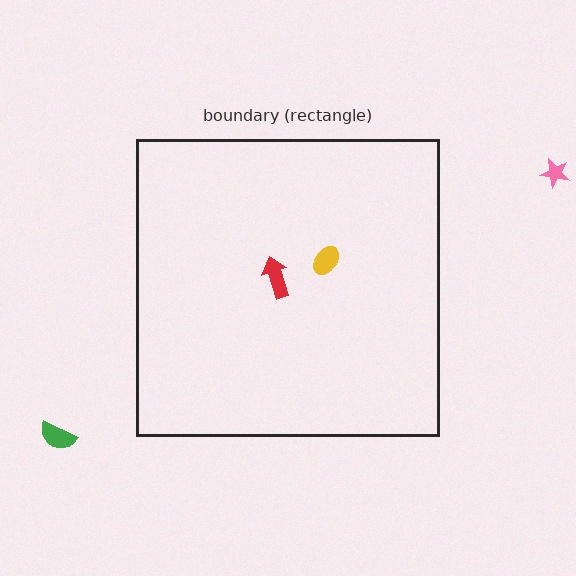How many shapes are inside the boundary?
2 inside, 2 outside.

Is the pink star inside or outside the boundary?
Outside.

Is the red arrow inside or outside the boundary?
Inside.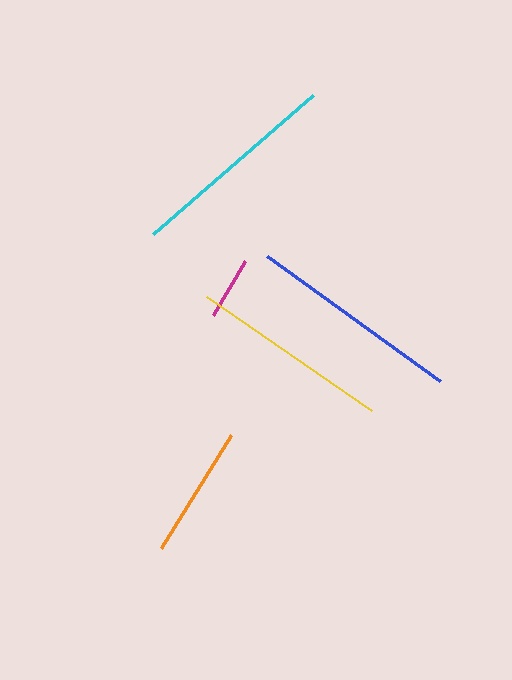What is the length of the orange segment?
The orange segment is approximately 133 pixels long.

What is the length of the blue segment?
The blue segment is approximately 213 pixels long.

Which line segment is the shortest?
The magenta line is the shortest at approximately 62 pixels.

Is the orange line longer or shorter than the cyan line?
The cyan line is longer than the orange line.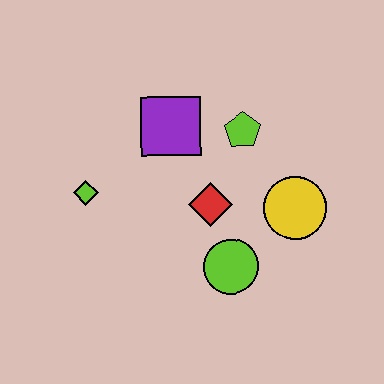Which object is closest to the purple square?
The lime pentagon is closest to the purple square.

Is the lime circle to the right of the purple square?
Yes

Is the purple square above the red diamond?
Yes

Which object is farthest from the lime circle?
The lime diamond is farthest from the lime circle.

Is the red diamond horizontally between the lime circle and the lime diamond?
Yes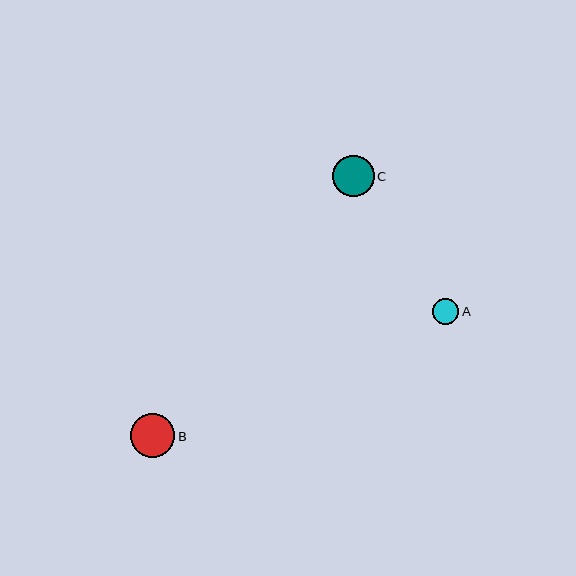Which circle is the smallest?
Circle A is the smallest with a size of approximately 26 pixels.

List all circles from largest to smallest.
From largest to smallest: B, C, A.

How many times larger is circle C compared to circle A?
Circle C is approximately 1.6 times the size of circle A.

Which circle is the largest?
Circle B is the largest with a size of approximately 44 pixels.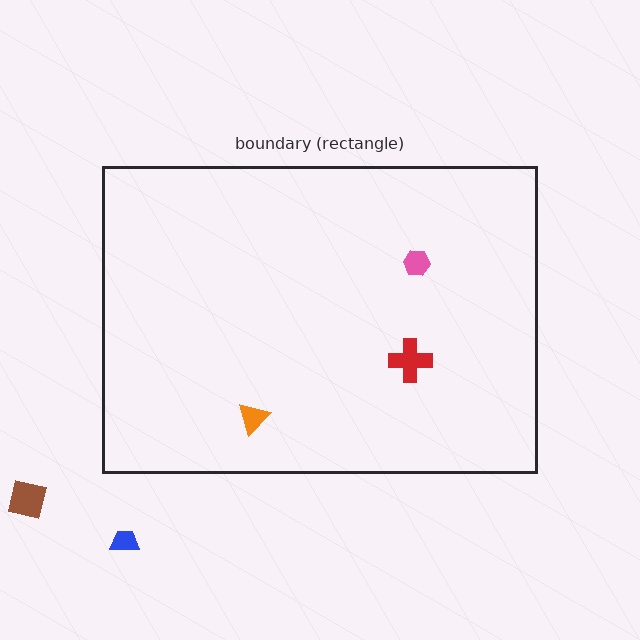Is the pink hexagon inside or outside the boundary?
Inside.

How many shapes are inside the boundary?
3 inside, 2 outside.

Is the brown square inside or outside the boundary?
Outside.